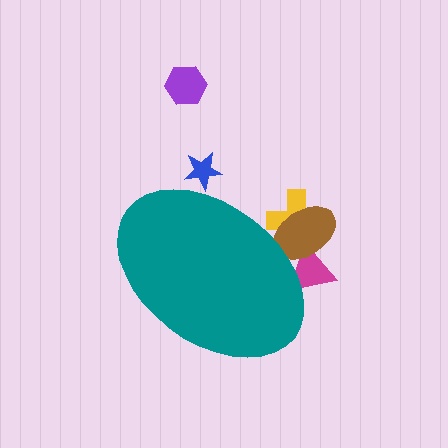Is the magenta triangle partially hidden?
Yes, the magenta triangle is partially hidden behind the teal ellipse.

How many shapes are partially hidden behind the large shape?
4 shapes are partially hidden.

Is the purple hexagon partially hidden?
No, the purple hexagon is fully visible.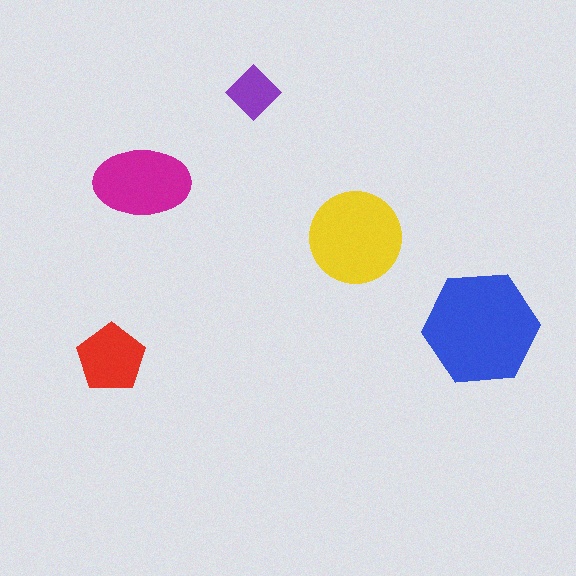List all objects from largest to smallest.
The blue hexagon, the yellow circle, the magenta ellipse, the red pentagon, the purple diamond.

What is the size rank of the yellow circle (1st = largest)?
2nd.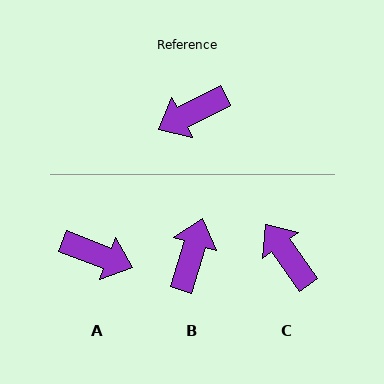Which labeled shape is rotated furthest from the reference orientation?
B, about 134 degrees away.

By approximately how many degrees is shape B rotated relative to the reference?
Approximately 134 degrees clockwise.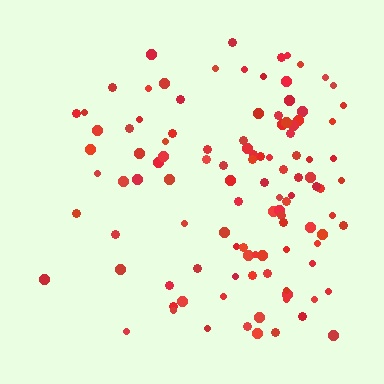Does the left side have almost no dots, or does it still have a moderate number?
Still a moderate number, just noticeably fewer than the right.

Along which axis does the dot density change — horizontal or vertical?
Horizontal.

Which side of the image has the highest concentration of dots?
The right.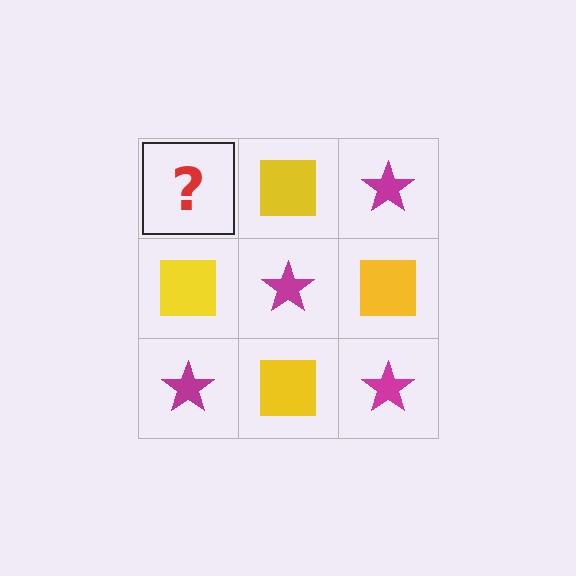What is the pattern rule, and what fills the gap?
The rule is that it alternates magenta star and yellow square in a checkerboard pattern. The gap should be filled with a magenta star.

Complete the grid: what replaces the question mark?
The question mark should be replaced with a magenta star.